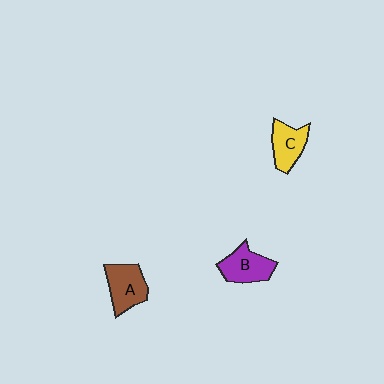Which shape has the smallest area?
Shape C (yellow).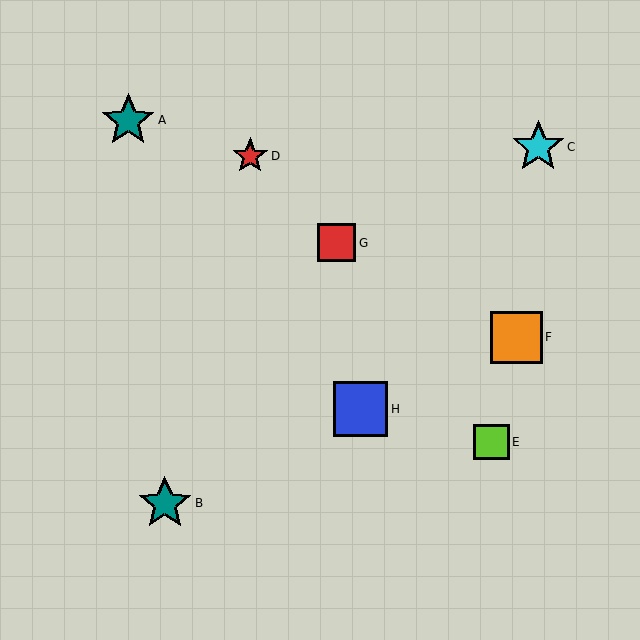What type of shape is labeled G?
Shape G is a red square.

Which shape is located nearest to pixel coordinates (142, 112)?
The teal star (labeled A) at (128, 120) is nearest to that location.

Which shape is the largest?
The blue square (labeled H) is the largest.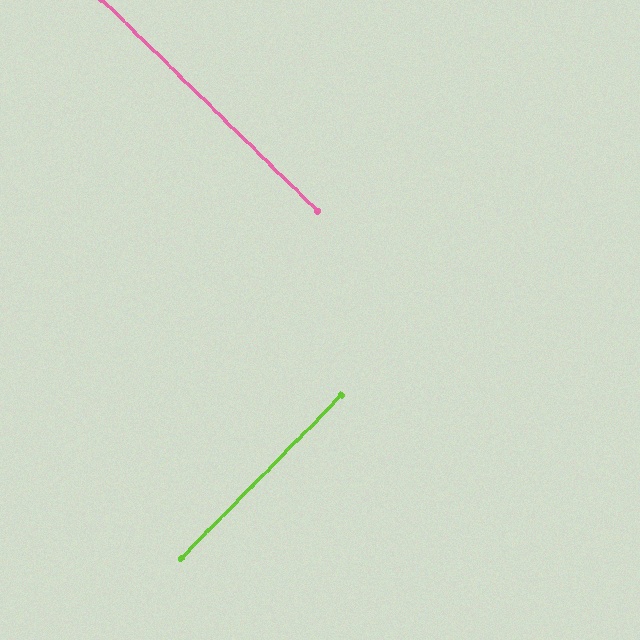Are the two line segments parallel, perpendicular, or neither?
Perpendicular — they meet at approximately 90°.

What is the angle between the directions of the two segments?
Approximately 90 degrees.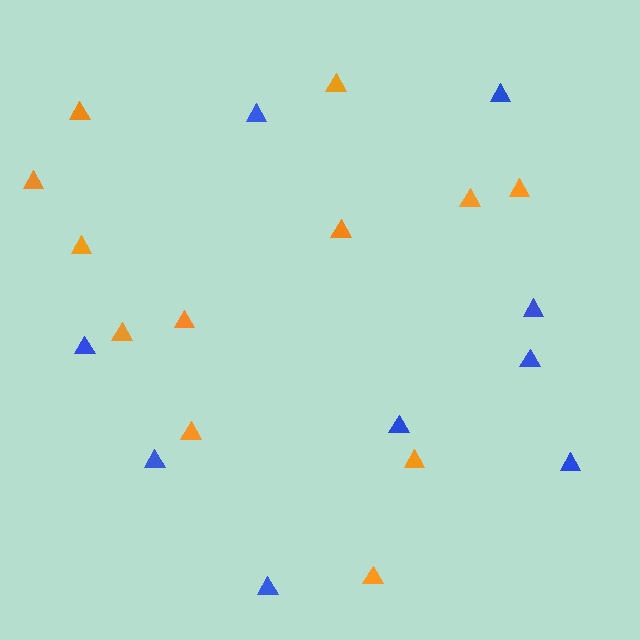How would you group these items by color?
There are 2 groups: one group of orange triangles (12) and one group of blue triangles (9).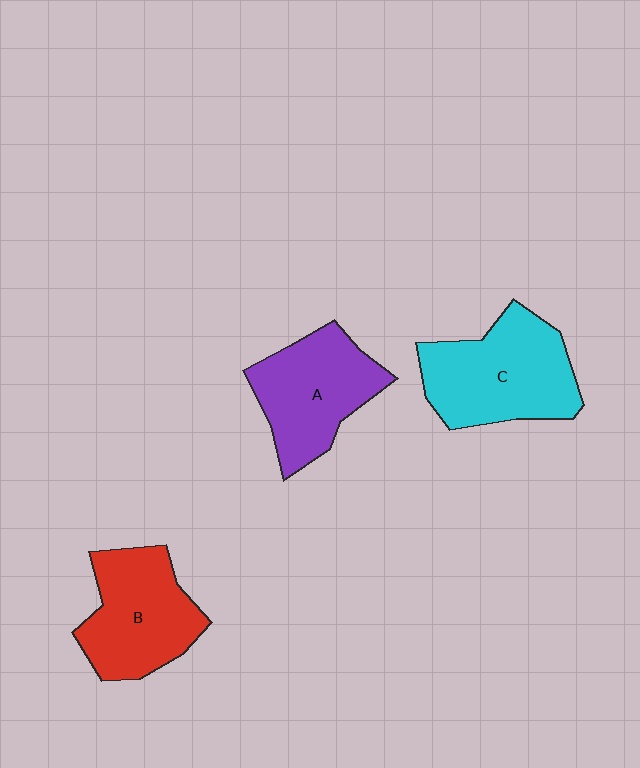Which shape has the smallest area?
Shape A (purple).